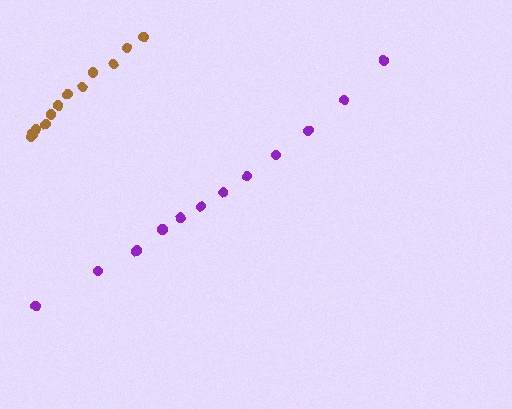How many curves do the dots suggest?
There are 2 distinct paths.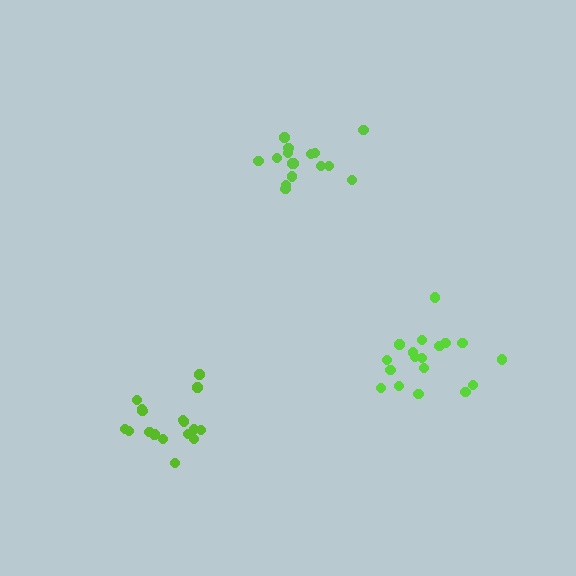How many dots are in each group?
Group 1: 18 dots, Group 2: 16 dots, Group 3: 17 dots (51 total).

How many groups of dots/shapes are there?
There are 3 groups.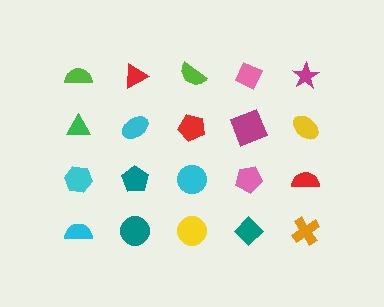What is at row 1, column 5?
A magenta star.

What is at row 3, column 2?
A teal pentagon.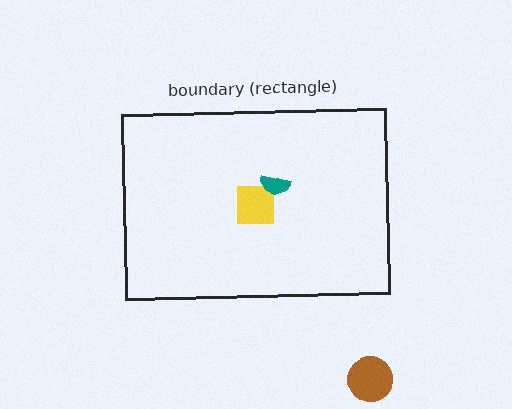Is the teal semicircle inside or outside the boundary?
Inside.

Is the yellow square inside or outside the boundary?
Inside.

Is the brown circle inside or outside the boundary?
Outside.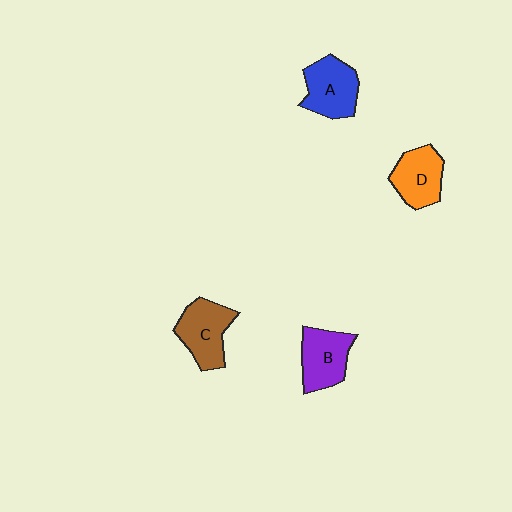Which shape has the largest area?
Shape C (brown).